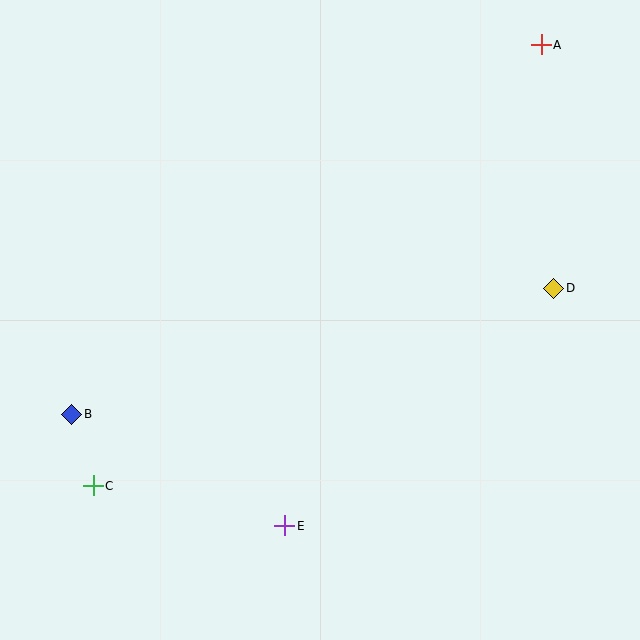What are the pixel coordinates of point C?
Point C is at (93, 486).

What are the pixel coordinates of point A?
Point A is at (541, 45).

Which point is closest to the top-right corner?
Point A is closest to the top-right corner.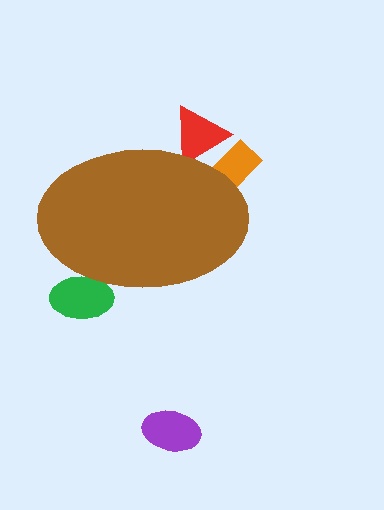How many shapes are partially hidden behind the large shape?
3 shapes are partially hidden.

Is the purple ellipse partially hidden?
No, the purple ellipse is fully visible.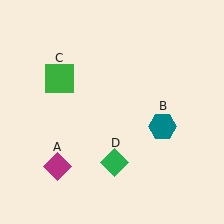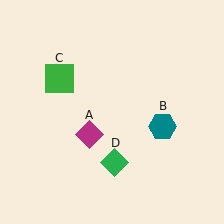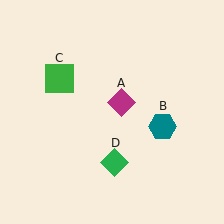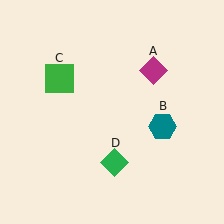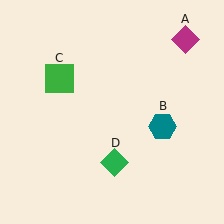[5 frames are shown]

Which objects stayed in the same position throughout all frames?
Teal hexagon (object B) and green square (object C) and green diamond (object D) remained stationary.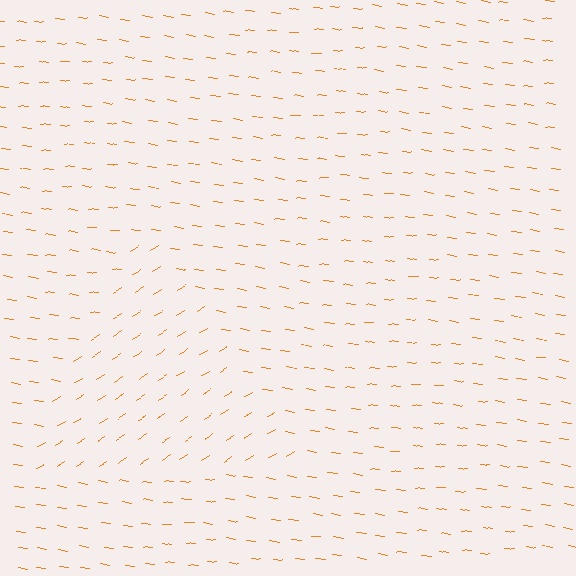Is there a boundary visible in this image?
Yes, there is a texture boundary formed by a change in line orientation.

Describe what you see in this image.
The image is filled with small orange line segments. A triangle region in the image has lines oriented differently from the surrounding lines, creating a visible texture boundary.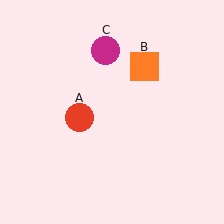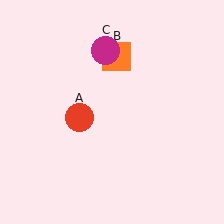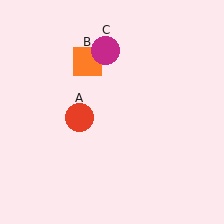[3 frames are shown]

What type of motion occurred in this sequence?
The orange square (object B) rotated counterclockwise around the center of the scene.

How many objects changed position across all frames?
1 object changed position: orange square (object B).